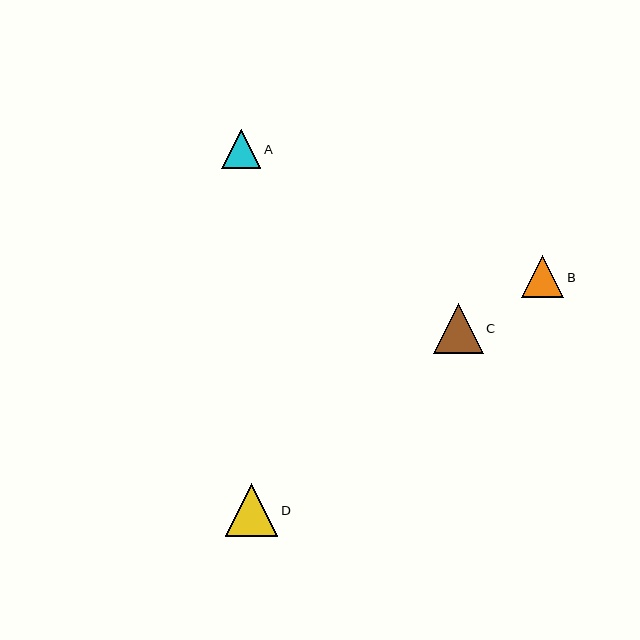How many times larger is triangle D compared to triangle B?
Triangle D is approximately 1.2 times the size of triangle B.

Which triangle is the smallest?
Triangle A is the smallest with a size of approximately 39 pixels.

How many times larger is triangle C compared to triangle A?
Triangle C is approximately 1.3 times the size of triangle A.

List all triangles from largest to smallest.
From largest to smallest: D, C, B, A.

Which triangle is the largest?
Triangle D is the largest with a size of approximately 53 pixels.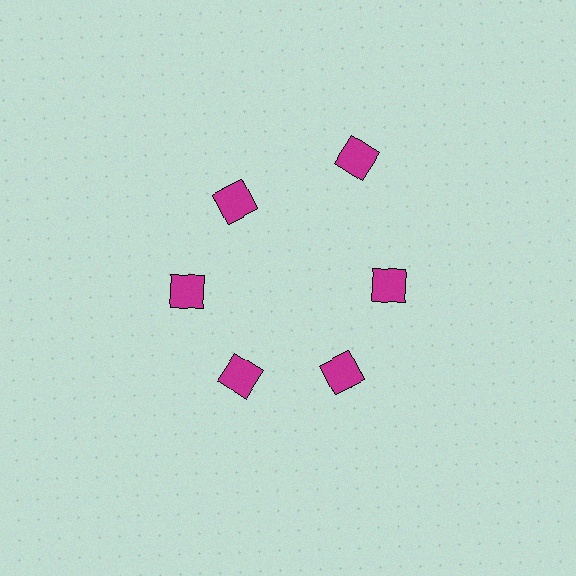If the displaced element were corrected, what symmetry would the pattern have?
It would have 6-fold rotational symmetry — the pattern would map onto itself every 60 degrees.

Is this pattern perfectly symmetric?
No. The 6 magenta diamonds are arranged in a ring, but one element near the 1 o'clock position is pushed outward from the center, breaking the 6-fold rotational symmetry.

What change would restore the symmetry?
The symmetry would be restored by moving it inward, back onto the ring so that all 6 diamonds sit at equal angles and equal distance from the center.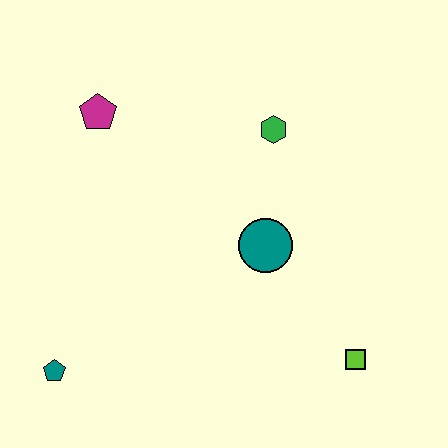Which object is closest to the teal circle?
The green hexagon is closest to the teal circle.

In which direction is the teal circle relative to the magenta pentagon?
The teal circle is to the right of the magenta pentagon.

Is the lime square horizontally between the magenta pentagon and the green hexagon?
No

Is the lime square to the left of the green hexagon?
No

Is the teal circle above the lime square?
Yes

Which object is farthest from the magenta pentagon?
The lime square is farthest from the magenta pentagon.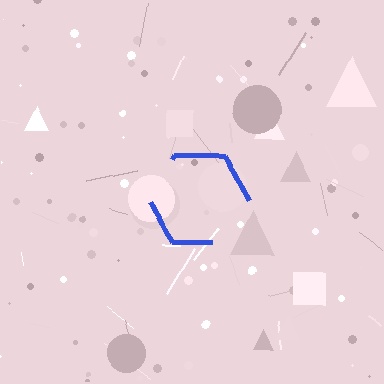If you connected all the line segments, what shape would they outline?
They would outline a hexagon.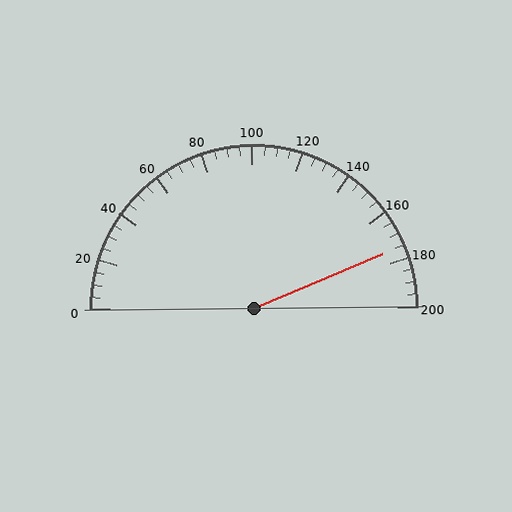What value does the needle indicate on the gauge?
The needle indicates approximately 175.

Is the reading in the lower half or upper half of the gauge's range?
The reading is in the upper half of the range (0 to 200).